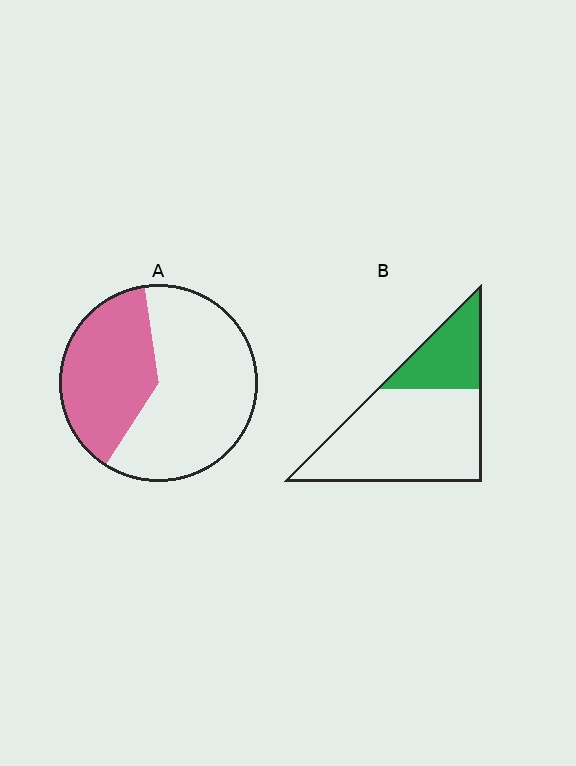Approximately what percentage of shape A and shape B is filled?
A is approximately 40% and B is approximately 30%.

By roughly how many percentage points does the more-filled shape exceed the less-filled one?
By roughly 10 percentage points (A over B).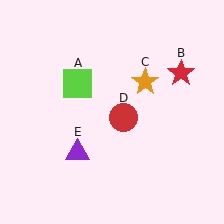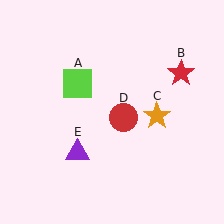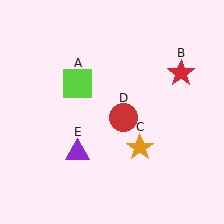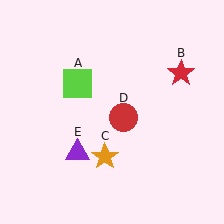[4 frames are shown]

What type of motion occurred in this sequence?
The orange star (object C) rotated clockwise around the center of the scene.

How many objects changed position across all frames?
1 object changed position: orange star (object C).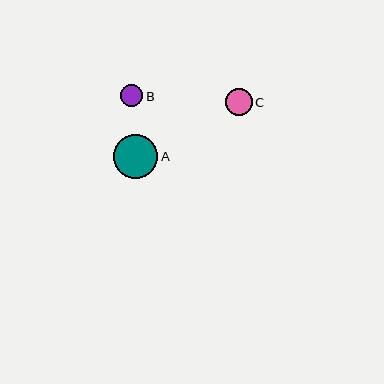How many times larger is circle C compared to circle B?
Circle C is approximately 1.2 times the size of circle B.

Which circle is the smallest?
Circle B is the smallest with a size of approximately 22 pixels.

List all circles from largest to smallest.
From largest to smallest: A, C, B.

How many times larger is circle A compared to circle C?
Circle A is approximately 1.6 times the size of circle C.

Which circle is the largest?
Circle A is the largest with a size of approximately 44 pixels.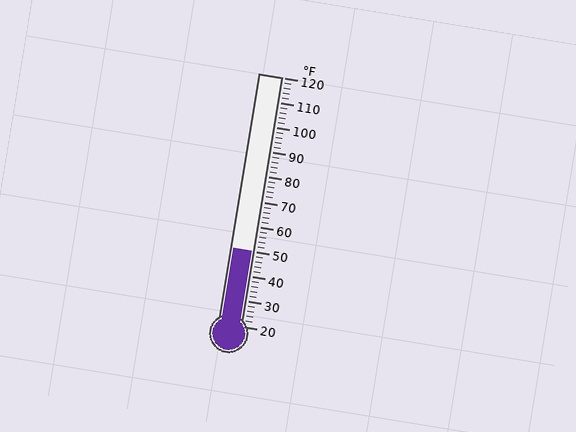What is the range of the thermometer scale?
The thermometer scale ranges from 20°F to 120°F.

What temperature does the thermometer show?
The thermometer shows approximately 50°F.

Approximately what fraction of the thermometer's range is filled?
The thermometer is filled to approximately 30% of its range.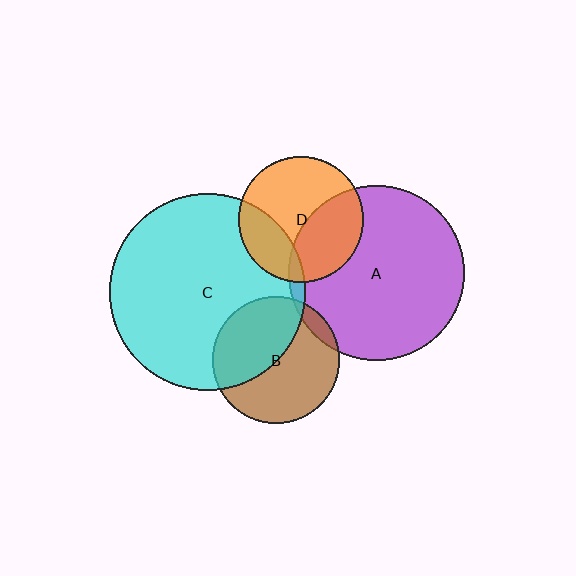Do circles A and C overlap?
Yes.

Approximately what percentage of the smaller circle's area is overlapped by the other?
Approximately 5%.